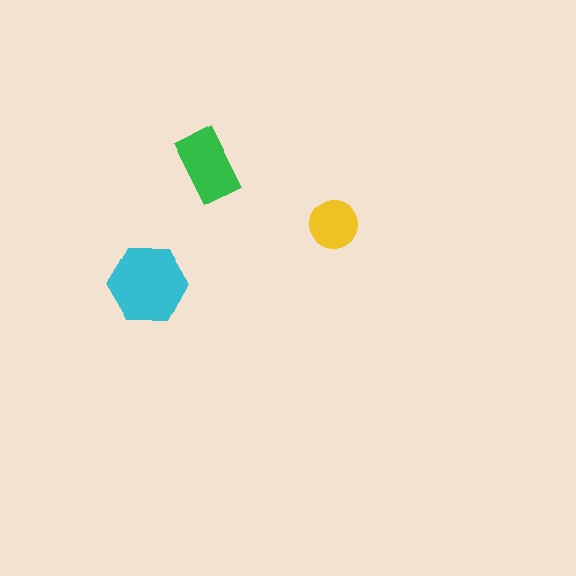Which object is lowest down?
The cyan hexagon is bottommost.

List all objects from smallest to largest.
The yellow circle, the green rectangle, the cyan hexagon.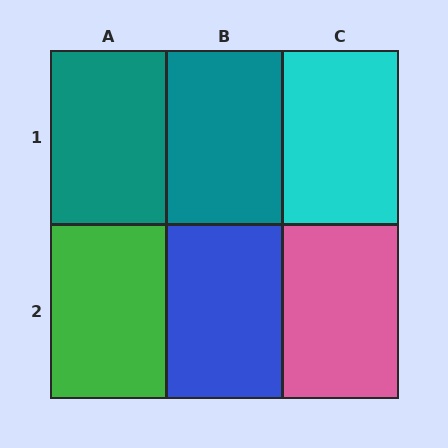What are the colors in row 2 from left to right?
Green, blue, pink.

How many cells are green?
1 cell is green.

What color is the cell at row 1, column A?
Teal.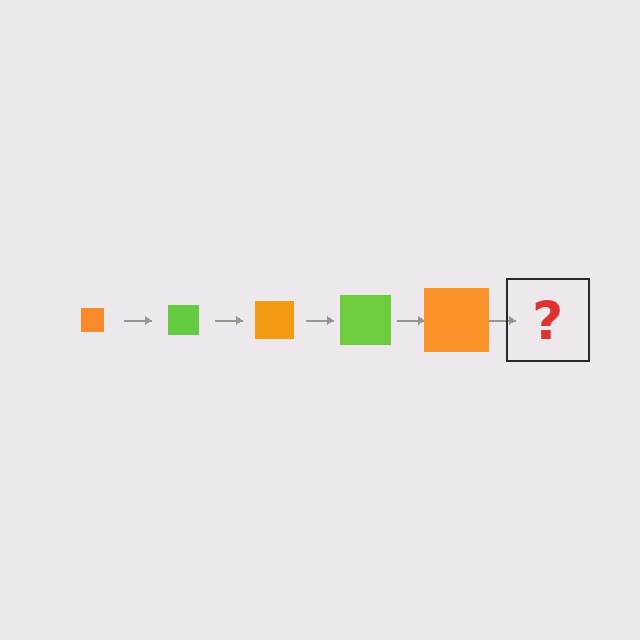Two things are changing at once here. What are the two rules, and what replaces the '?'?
The two rules are that the square grows larger each step and the color cycles through orange and lime. The '?' should be a lime square, larger than the previous one.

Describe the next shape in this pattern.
It should be a lime square, larger than the previous one.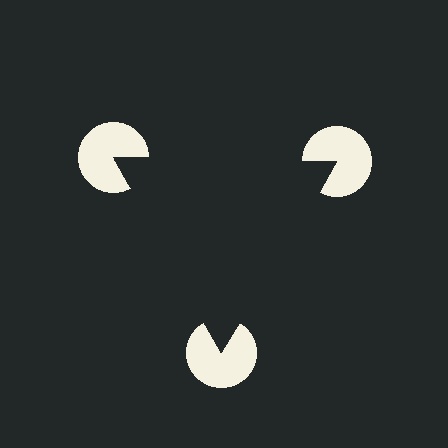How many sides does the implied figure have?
3 sides.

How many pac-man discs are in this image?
There are 3 — one at each vertex of the illusory triangle.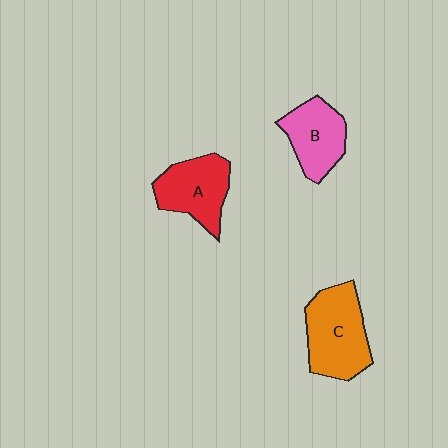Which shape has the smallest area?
Shape B (pink).